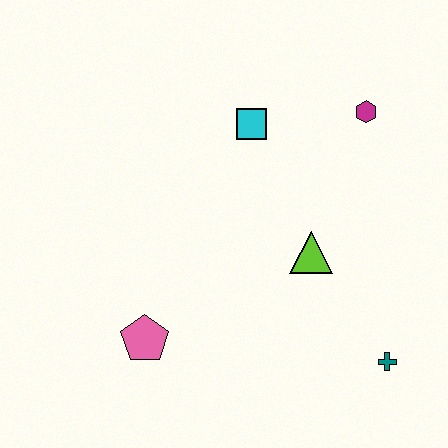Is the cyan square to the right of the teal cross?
No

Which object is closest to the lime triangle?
The teal cross is closest to the lime triangle.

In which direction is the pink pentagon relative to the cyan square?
The pink pentagon is below the cyan square.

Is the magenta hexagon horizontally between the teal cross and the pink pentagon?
Yes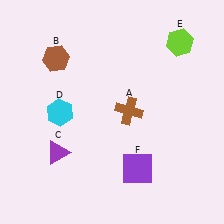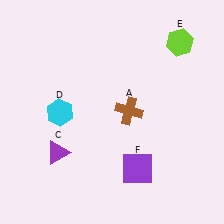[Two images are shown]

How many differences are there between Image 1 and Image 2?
There is 1 difference between the two images.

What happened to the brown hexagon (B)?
The brown hexagon (B) was removed in Image 2. It was in the top-left area of Image 1.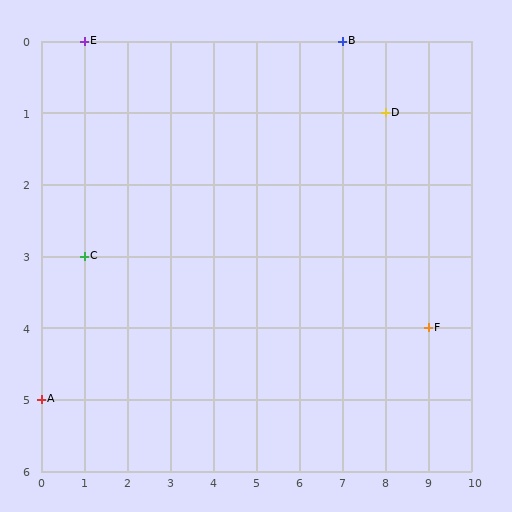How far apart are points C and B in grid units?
Points C and B are 6 columns and 3 rows apart (about 6.7 grid units diagonally).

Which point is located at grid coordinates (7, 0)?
Point B is at (7, 0).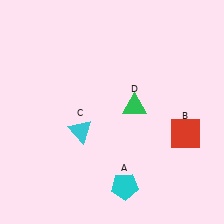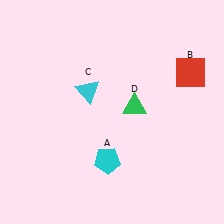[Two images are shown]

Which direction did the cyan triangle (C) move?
The cyan triangle (C) moved up.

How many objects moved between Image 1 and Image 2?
3 objects moved between the two images.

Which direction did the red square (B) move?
The red square (B) moved up.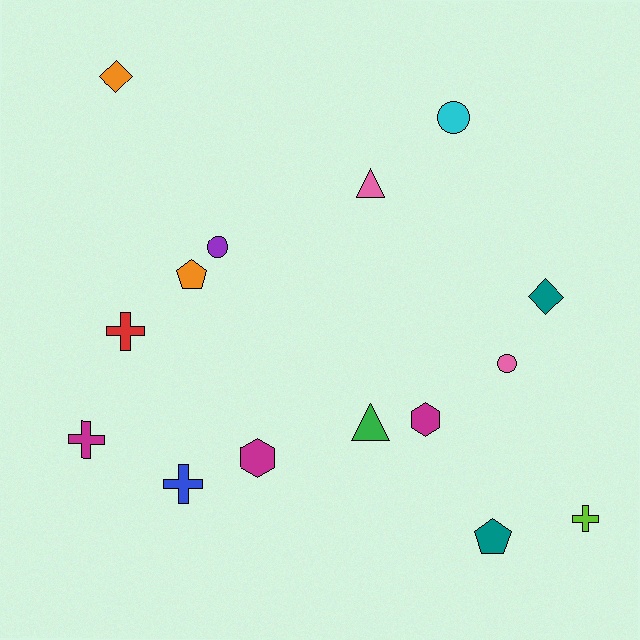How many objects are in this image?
There are 15 objects.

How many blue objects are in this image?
There is 1 blue object.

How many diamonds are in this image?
There are 2 diamonds.